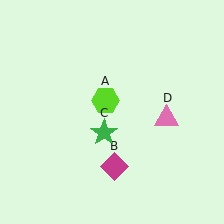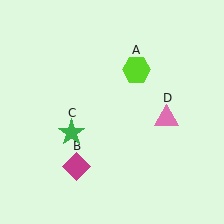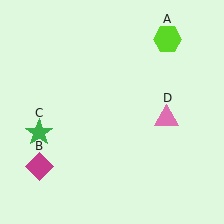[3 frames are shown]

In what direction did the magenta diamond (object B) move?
The magenta diamond (object B) moved left.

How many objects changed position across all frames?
3 objects changed position: lime hexagon (object A), magenta diamond (object B), green star (object C).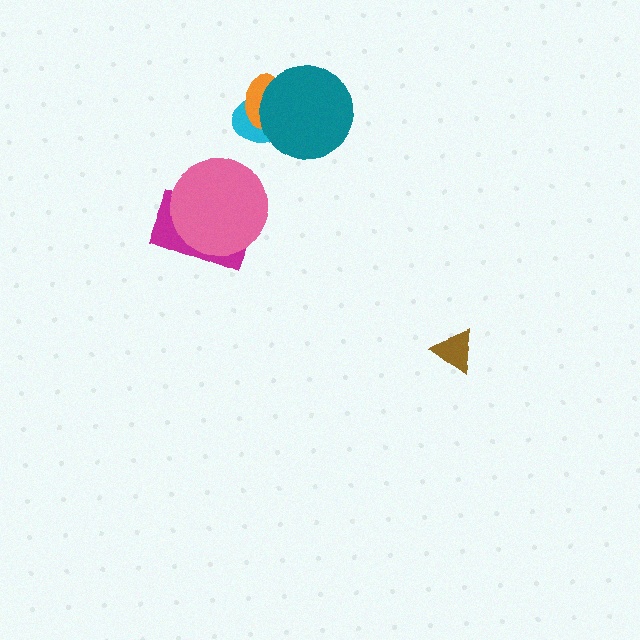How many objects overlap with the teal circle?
2 objects overlap with the teal circle.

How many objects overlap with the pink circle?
1 object overlaps with the pink circle.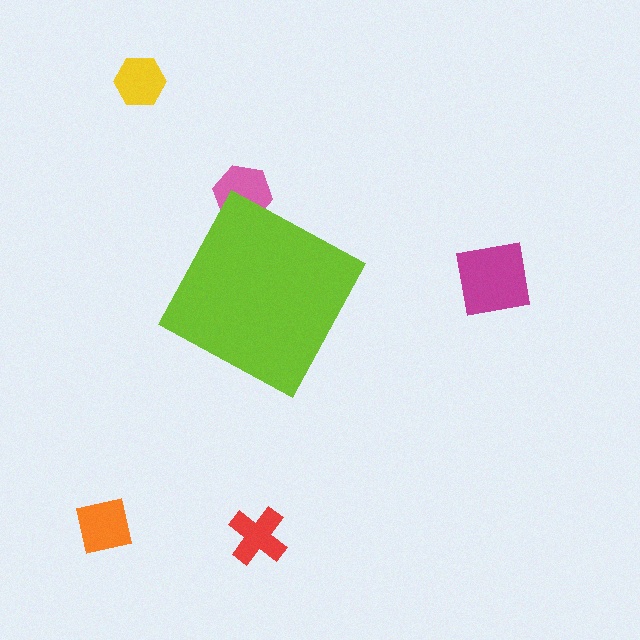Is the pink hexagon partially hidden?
Yes, the pink hexagon is partially hidden behind the lime diamond.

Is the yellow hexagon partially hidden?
No, the yellow hexagon is fully visible.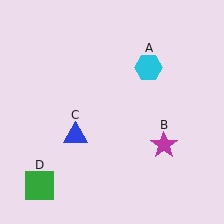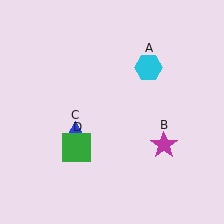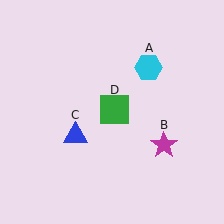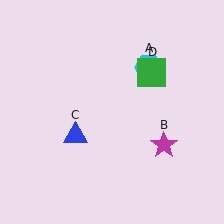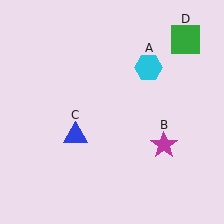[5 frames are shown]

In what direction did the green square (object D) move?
The green square (object D) moved up and to the right.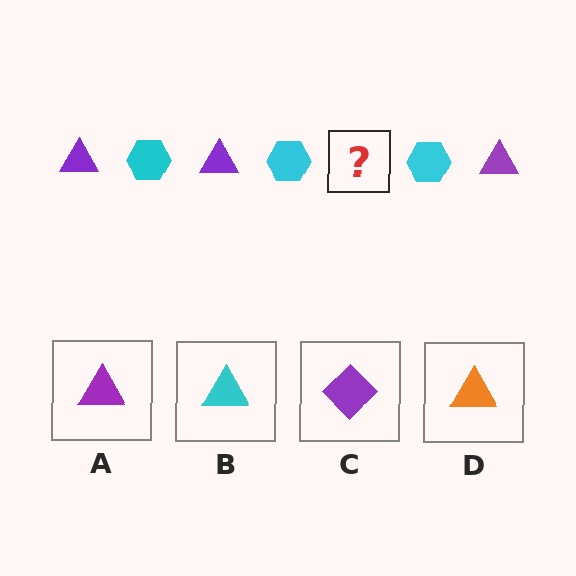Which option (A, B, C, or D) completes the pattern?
A.